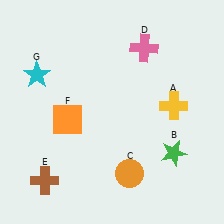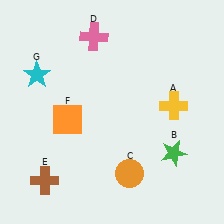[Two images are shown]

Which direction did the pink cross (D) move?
The pink cross (D) moved left.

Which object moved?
The pink cross (D) moved left.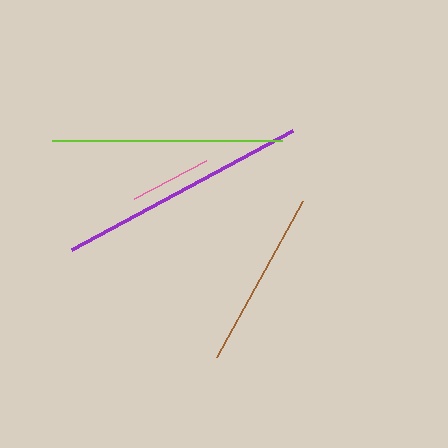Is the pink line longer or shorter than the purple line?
The purple line is longer than the pink line.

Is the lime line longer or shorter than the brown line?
The lime line is longer than the brown line.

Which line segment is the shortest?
The pink line is the shortest at approximately 81 pixels.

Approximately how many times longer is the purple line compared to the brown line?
The purple line is approximately 1.4 times the length of the brown line.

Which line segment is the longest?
The purple line is the longest at approximately 251 pixels.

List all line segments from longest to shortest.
From longest to shortest: purple, lime, brown, pink.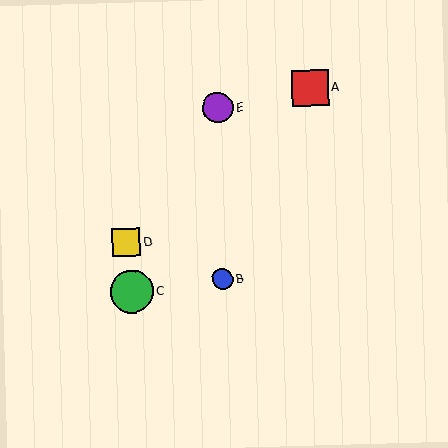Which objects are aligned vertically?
Objects B, E are aligned vertically.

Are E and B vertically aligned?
Yes, both are at x≈218.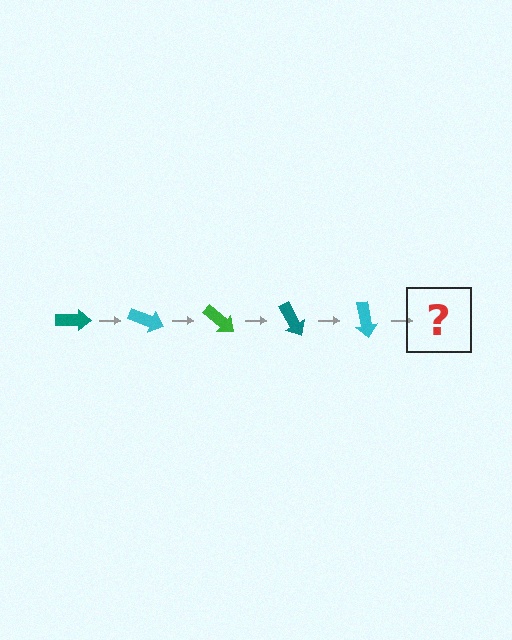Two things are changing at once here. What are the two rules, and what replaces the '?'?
The two rules are that it rotates 20 degrees each step and the color cycles through teal, cyan, and green. The '?' should be a green arrow, rotated 100 degrees from the start.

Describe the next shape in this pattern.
It should be a green arrow, rotated 100 degrees from the start.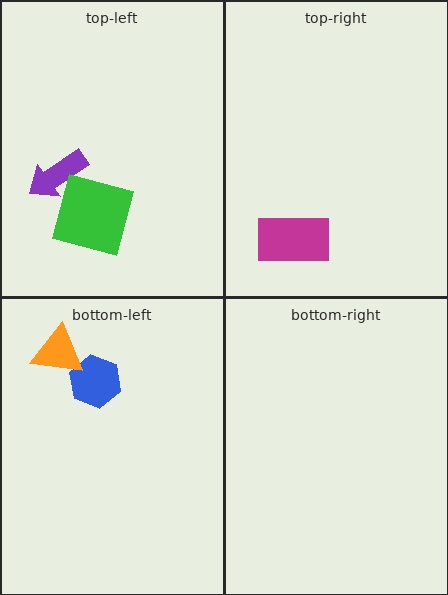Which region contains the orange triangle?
The bottom-left region.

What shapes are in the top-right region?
The magenta rectangle.